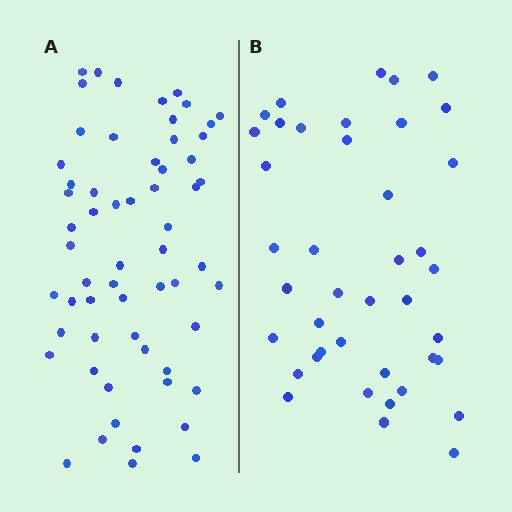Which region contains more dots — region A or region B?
Region A (the left region) has more dots.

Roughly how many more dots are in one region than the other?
Region A has approximately 20 more dots than region B.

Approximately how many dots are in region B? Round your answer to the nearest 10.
About 40 dots. (The exact count is 41, which rounds to 40.)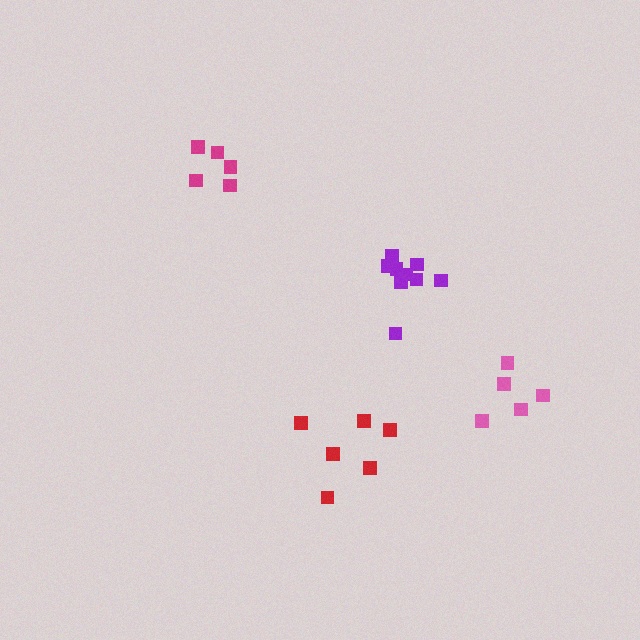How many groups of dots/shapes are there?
There are 4 groups.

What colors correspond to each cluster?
The clusters are colored: magenta, pink, purple, red.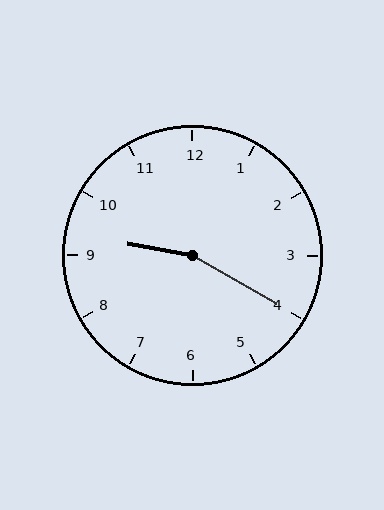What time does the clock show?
9:20.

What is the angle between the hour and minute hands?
Approximately 160 degrees.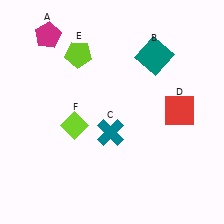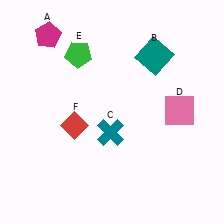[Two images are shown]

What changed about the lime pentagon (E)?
In Image 1, E is lime. In Image 2, it changed to green.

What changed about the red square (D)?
In Image 1, D is red. In Image 2, it changed to pink.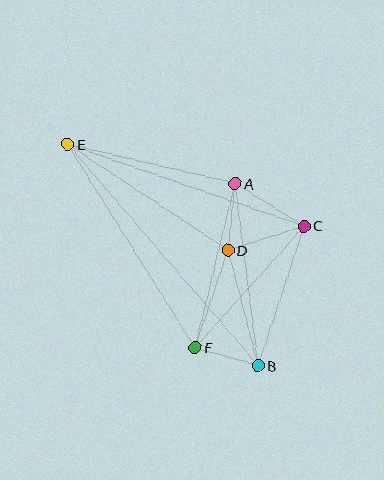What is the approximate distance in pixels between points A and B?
The distance between A and B is approximately 184 pixels.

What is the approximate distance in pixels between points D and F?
The distance between D and F is approximately 103 pixels.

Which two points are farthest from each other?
Points B and E are farthest from each other.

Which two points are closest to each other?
Points B and F are closest to each other.